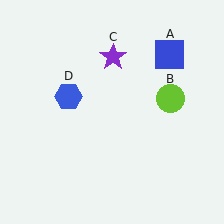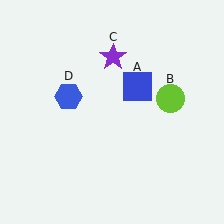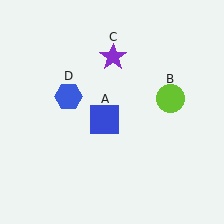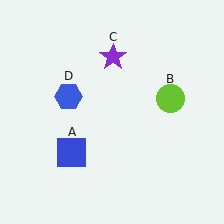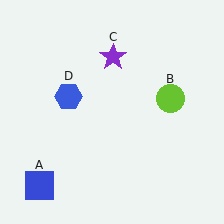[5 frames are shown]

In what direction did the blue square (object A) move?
The blue square (object A) moved down and to the left.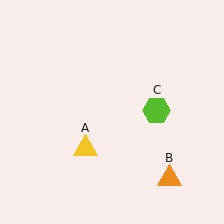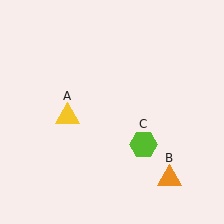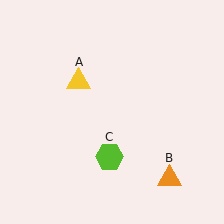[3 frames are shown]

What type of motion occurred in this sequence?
The yellow triangle (object A), lime hexagon (object C) rotated clockwise around the center of the scene.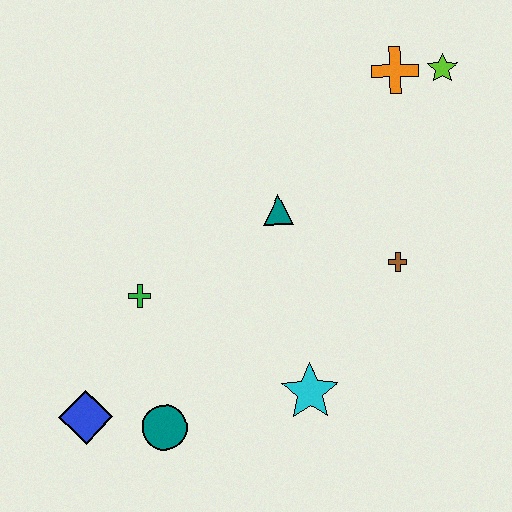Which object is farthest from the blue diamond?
The lime star is farthest from the blue diamond.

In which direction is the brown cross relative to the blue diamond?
The brown cross is to the right of the blue diamond.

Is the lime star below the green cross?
No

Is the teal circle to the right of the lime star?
No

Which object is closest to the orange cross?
The lime star is closest to the orange cross.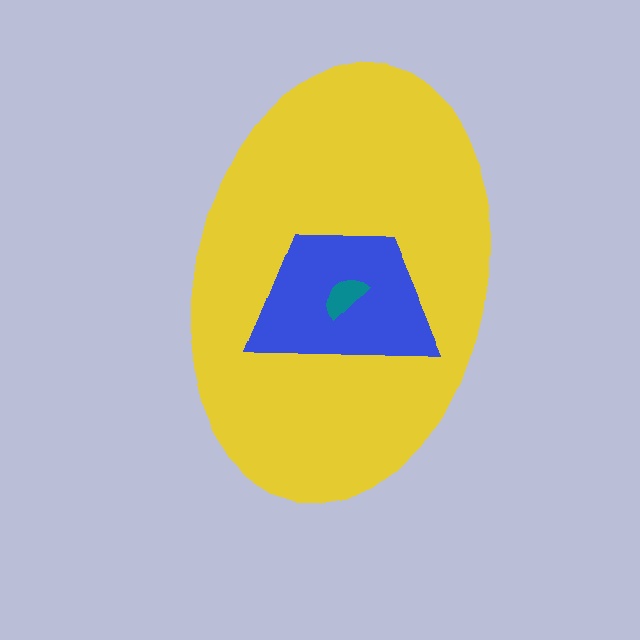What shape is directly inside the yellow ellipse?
The blue trapezoid.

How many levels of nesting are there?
3.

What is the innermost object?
The teal semicircle.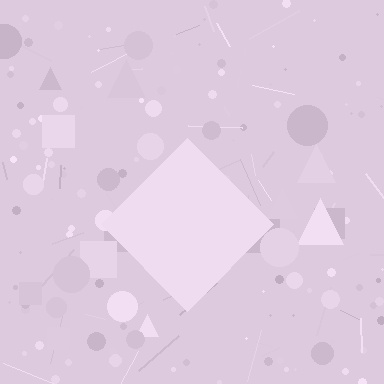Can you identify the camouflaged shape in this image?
The camouflaged shape is a diamond.